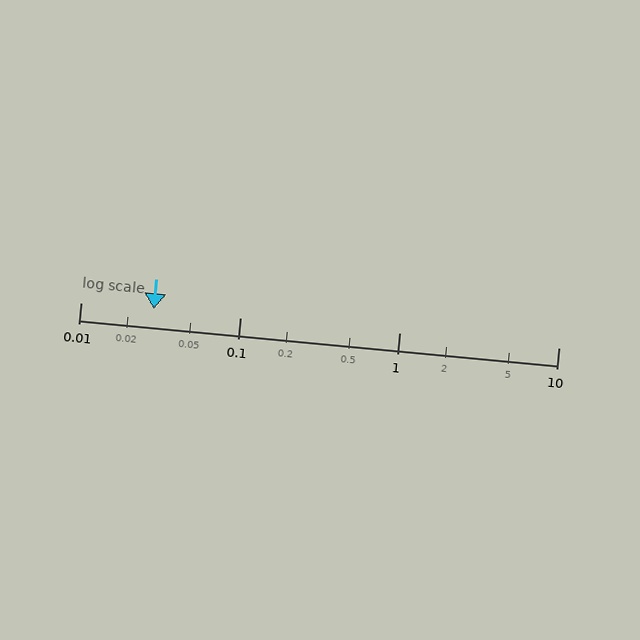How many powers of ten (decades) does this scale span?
The scale spans 3 decades, from 0.01 to 10.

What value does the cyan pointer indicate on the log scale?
The pointer indicates approximately 0.029.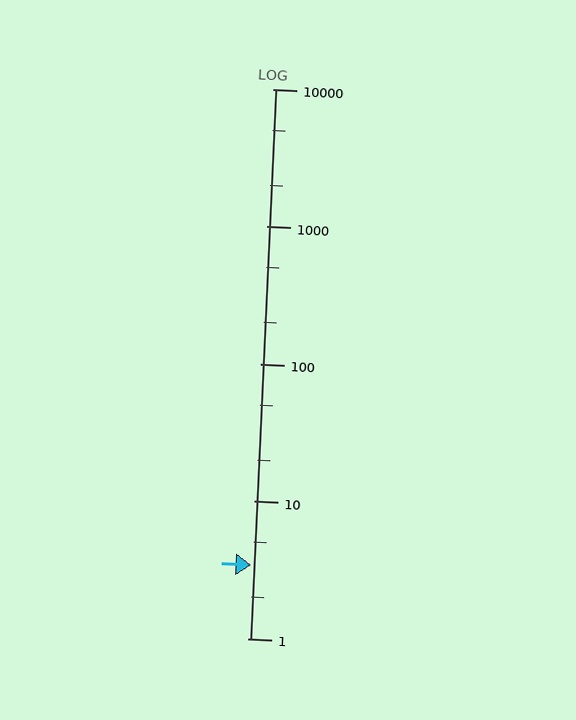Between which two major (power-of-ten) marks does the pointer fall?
The pointer is between 1 and 10.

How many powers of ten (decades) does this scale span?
The scale spans 4 decades, from 1 to 10000.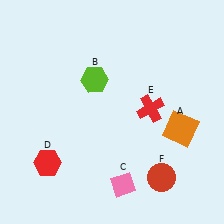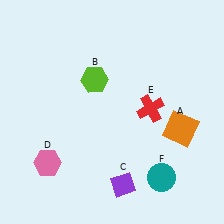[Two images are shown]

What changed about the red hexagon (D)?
In Image 1, D is red. In Image 2, it changed to pink.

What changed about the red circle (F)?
In Image 1, F is red. In Image 2, it changed to teal.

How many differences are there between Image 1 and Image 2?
There are 3 differences between the two images.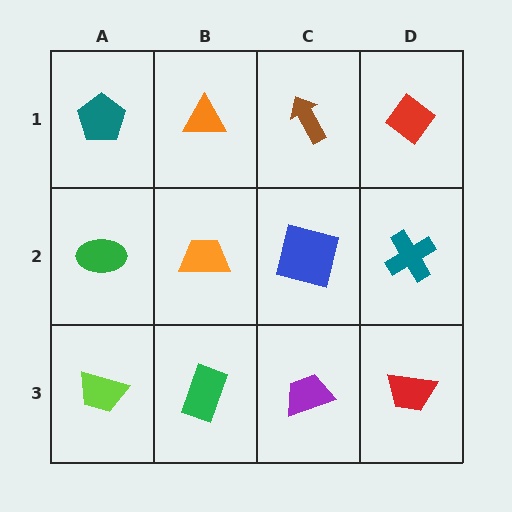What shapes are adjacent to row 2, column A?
A teal pentagon (row 1, column A), a lime trapezoid (row 3, column A), an orange trapezoid (row 2, column B).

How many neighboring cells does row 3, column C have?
3.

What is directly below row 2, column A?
A lime trapezoid.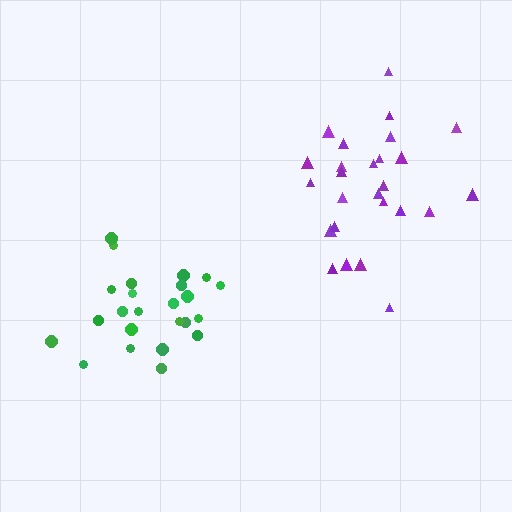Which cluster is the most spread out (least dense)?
Purple.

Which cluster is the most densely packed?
Green.